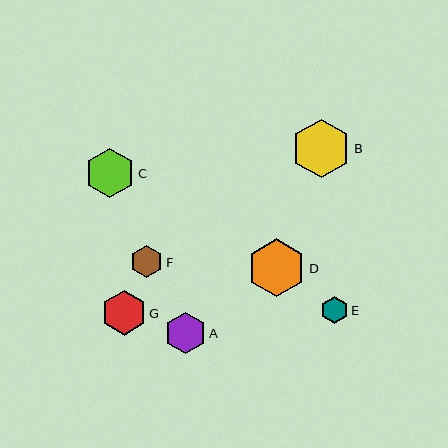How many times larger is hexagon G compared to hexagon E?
Hexagon G is approximately 1.7 times the size of hexagon E.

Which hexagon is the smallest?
Hexagon E is the smallest with a size of approximately 27 pixels.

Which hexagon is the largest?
Hexagon B is the largest with a size of approximately 59 pixels.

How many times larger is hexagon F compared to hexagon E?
Hexagon F is approximately 1.2 times the size of hexagon E.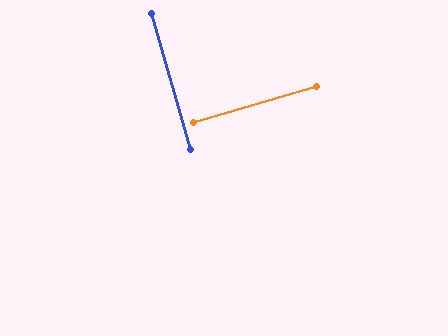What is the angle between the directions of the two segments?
Approximately 89 degrees.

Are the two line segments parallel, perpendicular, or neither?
Perpendicular — they meet at approximately 89°.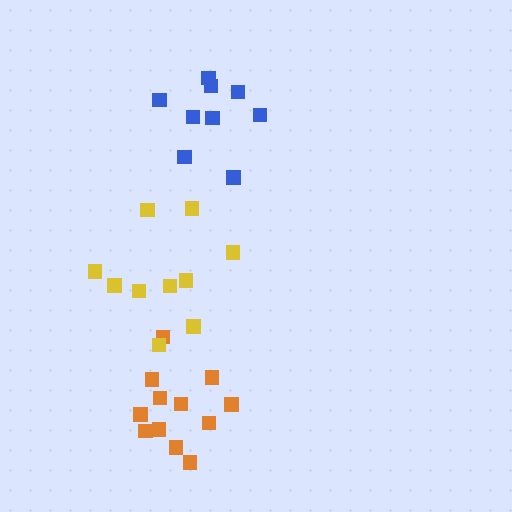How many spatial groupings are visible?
There are 3 spatial groupings.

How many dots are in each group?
Group 1: 12 dots, Group 2: 10 dots, Group 3: 9 dots (31 total).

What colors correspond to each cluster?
The clusters are colored: orange, yellow, blue.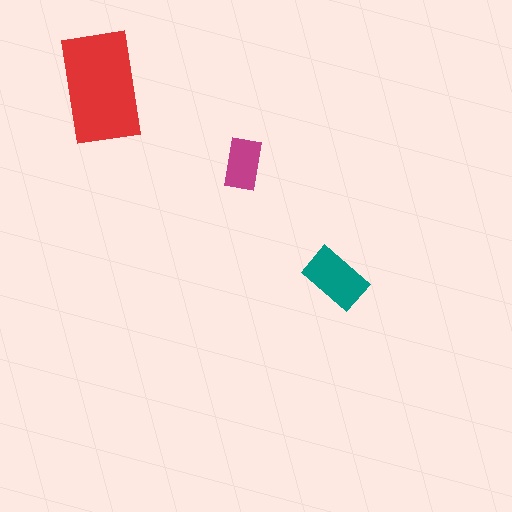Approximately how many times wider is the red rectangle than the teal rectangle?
About 1.5 times wider.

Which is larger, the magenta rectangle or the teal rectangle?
The teal one.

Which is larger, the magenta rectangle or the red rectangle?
The red one.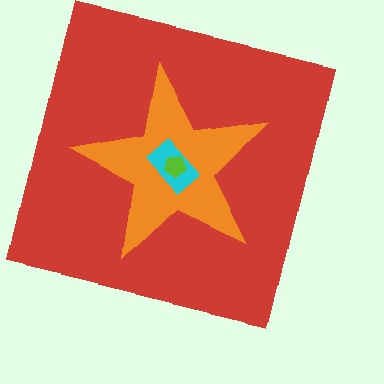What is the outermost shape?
The red square.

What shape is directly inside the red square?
The orange star.